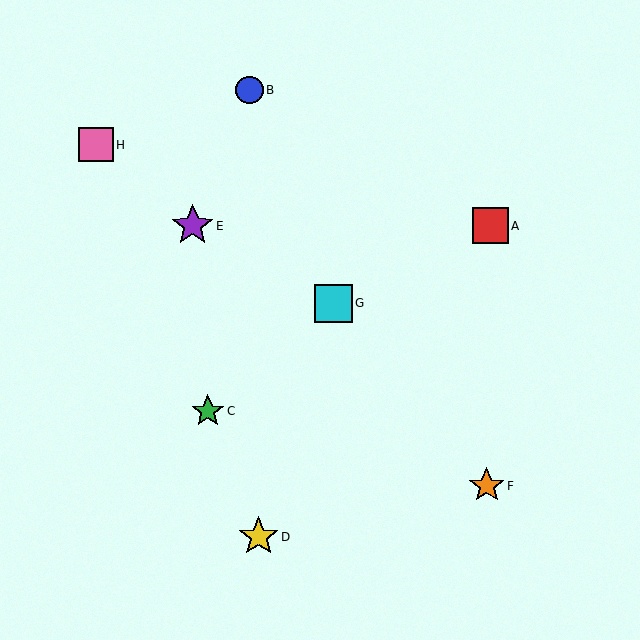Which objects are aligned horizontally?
Objects A, E are aligned horizontally.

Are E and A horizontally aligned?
Yes, both are at y≈226.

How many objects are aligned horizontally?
2 objects (A, E) are aligned horizontally.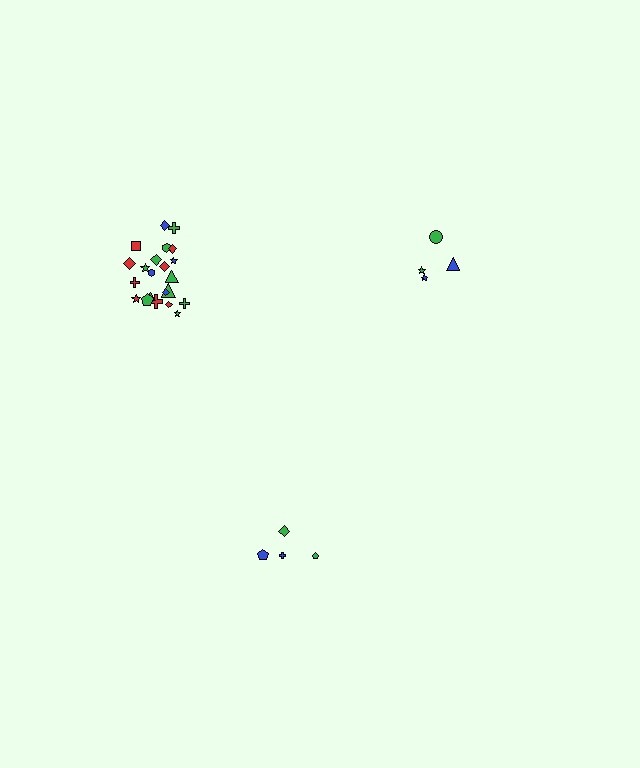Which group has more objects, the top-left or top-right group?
The top-left group.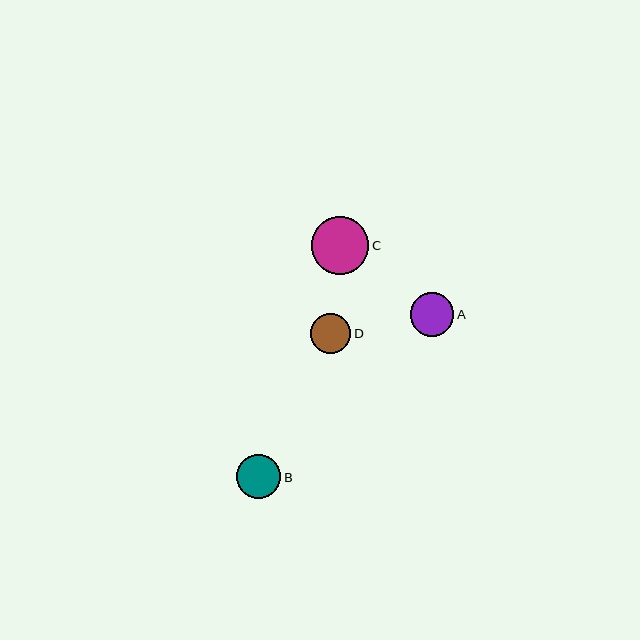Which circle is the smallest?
Circle D is the smallest with a size of approximately 40 pixels.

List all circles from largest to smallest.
From largest to smallest: C, B, A, D.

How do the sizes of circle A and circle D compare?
Circle A and circle D are approximately the same size.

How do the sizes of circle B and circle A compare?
Circle B and circle A are approximately the same size.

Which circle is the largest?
Circle C is the largest with a size of approximately 57 pixels.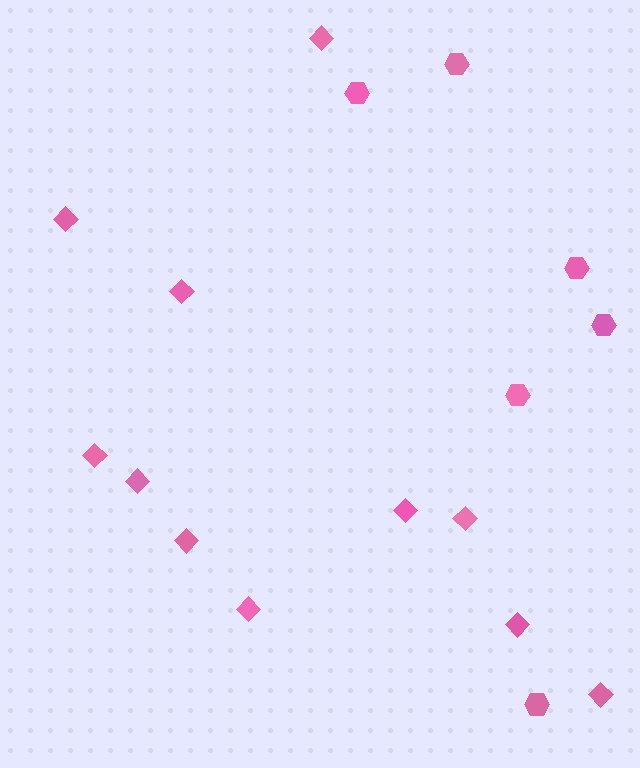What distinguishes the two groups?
There are 2 groups: one group of hexagons (6) and one group of diamonds (11).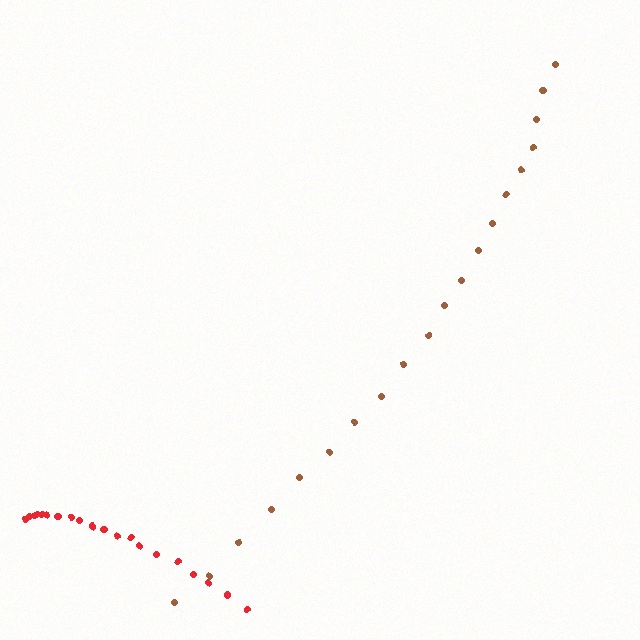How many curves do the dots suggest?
There are 2 distinct paths.